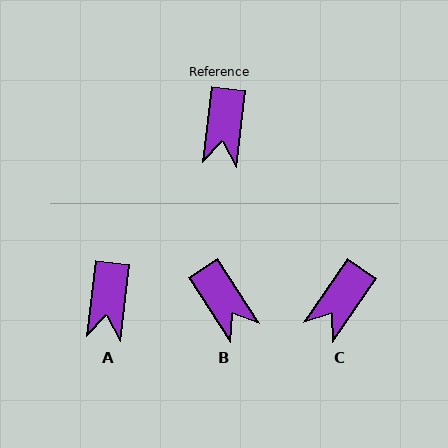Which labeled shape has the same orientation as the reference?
A.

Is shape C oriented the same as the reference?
No, it is off by about 28 degrees.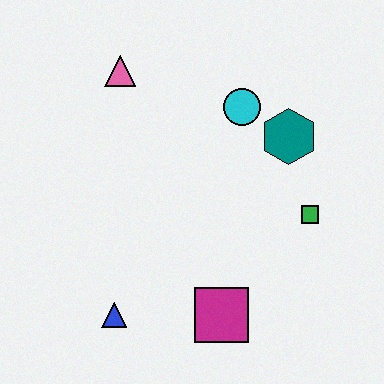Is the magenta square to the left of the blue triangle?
No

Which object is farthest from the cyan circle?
The blue triangle is farthest from the cyan circle.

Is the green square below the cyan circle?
Yes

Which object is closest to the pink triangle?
The cyan circle is closest to the pink triangle.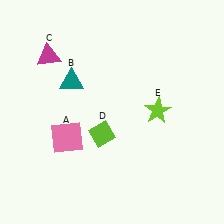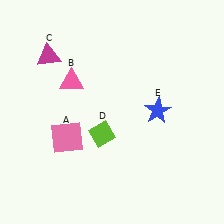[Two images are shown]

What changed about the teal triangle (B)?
In Image 1, B is teal. In Image 2, it changed to pink.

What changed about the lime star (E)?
In Image 1, E is lime. In Image 2, it changed to blue.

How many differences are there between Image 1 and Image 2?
There are 2 differences between the two images.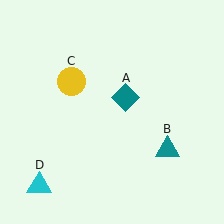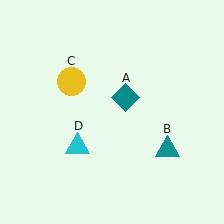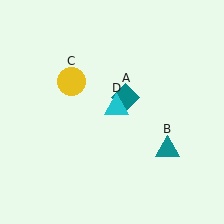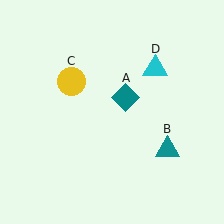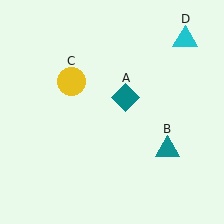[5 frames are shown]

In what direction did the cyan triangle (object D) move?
The cyan triangle (object D) moved up and to the right.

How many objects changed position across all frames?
1 object changed position: cyan triangle (object D).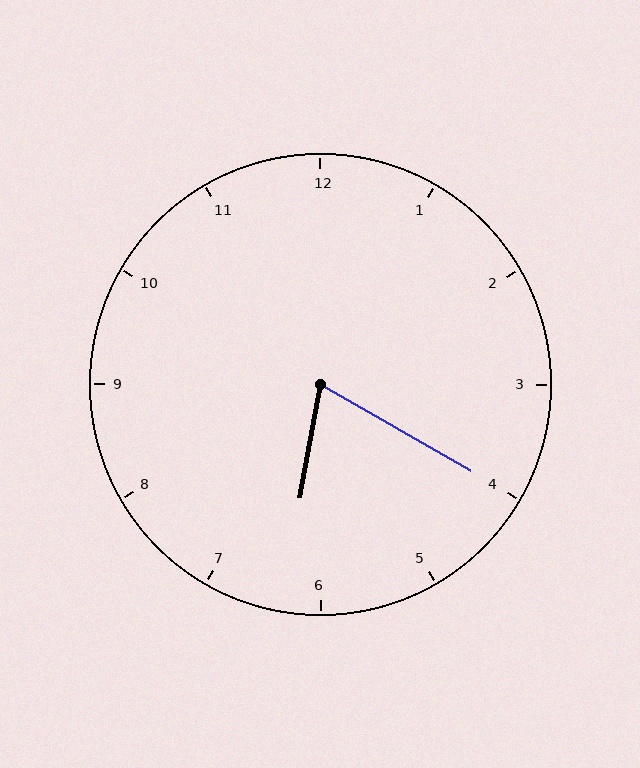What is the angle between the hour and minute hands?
Approximately 70 degrees.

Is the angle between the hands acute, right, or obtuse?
It is acute.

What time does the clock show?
6:20.